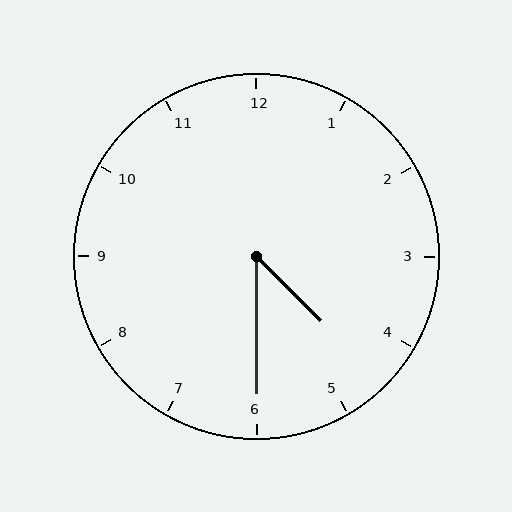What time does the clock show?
4:30.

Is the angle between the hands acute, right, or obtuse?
It is acute.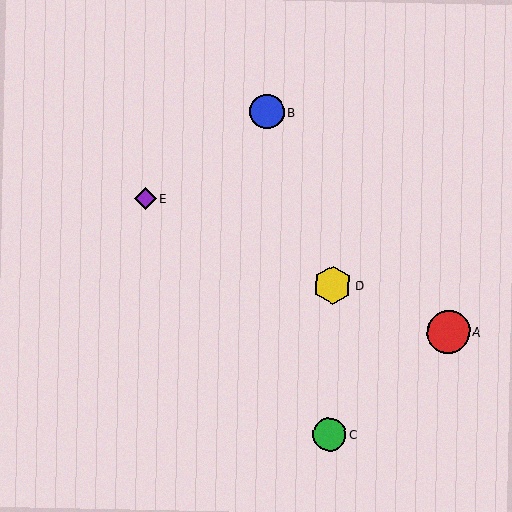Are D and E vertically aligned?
No, D is at x≈333 and E is at x≈145.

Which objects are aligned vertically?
Objects C, D are aligned vertically.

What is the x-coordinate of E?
Object E is at x≈145.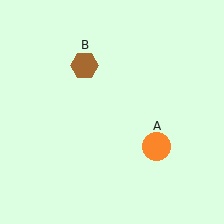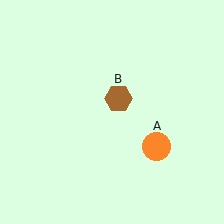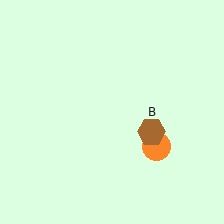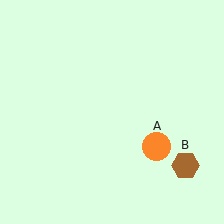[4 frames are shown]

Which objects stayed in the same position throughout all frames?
Orange circle (object A) remained stationary.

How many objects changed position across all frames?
1 object changed position: brown hexagon (object B).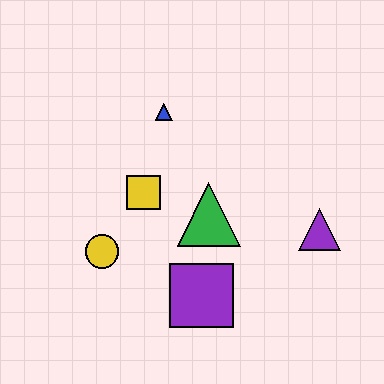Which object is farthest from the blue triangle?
The purple triangle is farthest from the blue triangle.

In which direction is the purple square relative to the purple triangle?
The purple square is to the left of the purple triangle.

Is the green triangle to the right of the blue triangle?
Yes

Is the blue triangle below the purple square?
No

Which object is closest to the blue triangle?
The yellow square is closest to the blue triangle.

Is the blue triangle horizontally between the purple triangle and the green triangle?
No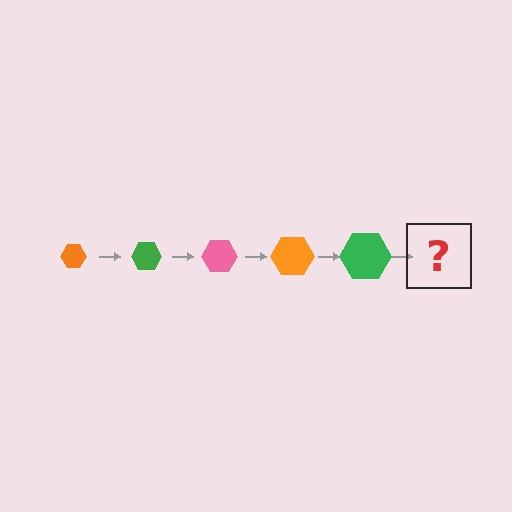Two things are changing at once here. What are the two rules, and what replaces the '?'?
The two rules are that the hexagon grows larger each step and the color cycles through orange, green, and pink. The '?' should be a pink hexagon, larger than the previous one.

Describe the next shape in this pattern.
It should be a pink hexagon, larger than the previous one.